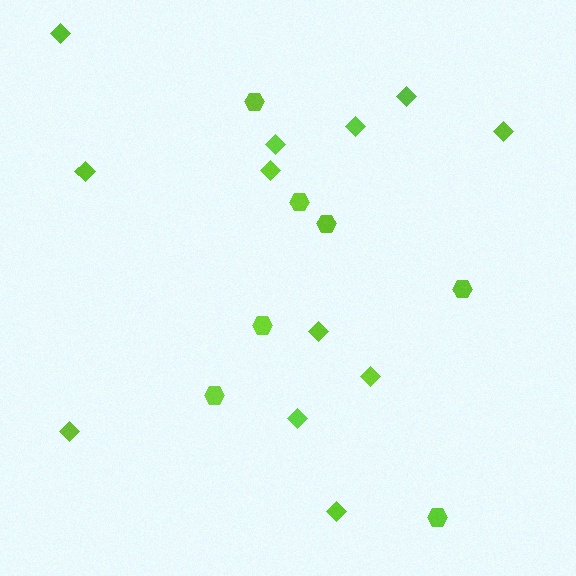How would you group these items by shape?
There are 2 groups: one group of hexagons (7) and one group of diamonds (12).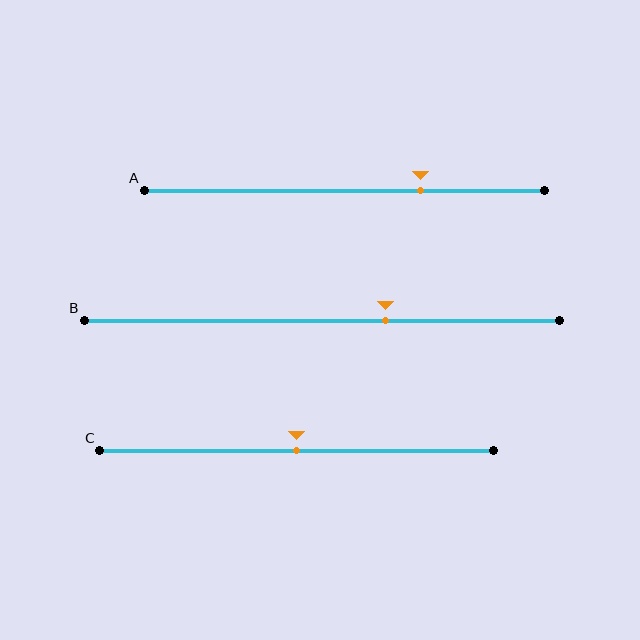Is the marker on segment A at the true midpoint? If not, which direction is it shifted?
No, the marker on segment A is shifted to the right by about 19% of the segment length.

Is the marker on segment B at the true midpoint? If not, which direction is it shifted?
No, the marker on segment B is shifted to the right by about 13% of the segment length.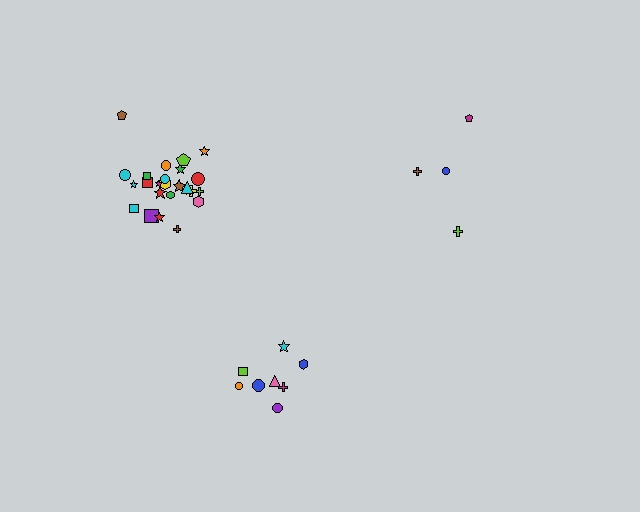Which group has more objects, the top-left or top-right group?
The top-left group.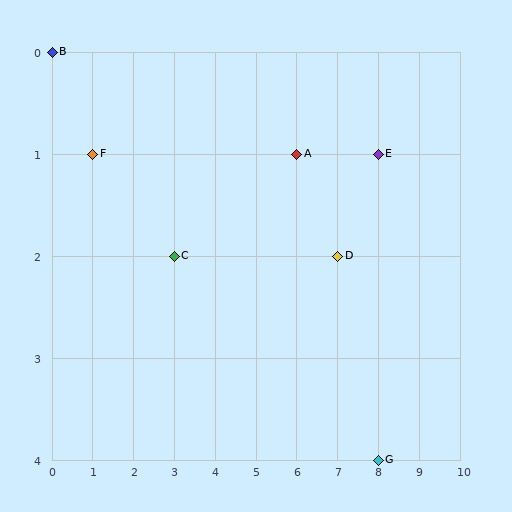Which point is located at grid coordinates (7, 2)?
Point D is at (7, 2).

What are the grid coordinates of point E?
Point E is at grid coordinates (8, 1).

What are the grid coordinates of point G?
Point G is at grid coordinates (8, 4).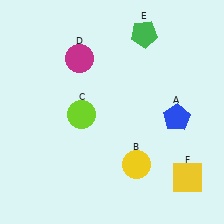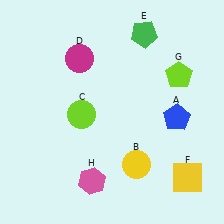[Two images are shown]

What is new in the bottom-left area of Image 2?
A pink hexagon (H) was added in the bottom-left area of Image 2.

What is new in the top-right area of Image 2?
A lime pentagon (G) was added in the top-right area of Image 2.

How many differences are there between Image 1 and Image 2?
There are 2 differences between the two images.